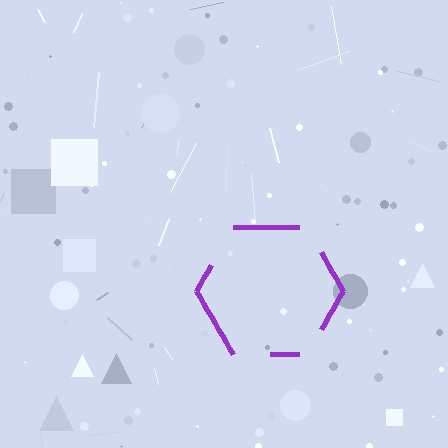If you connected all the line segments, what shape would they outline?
They would outline a hexagon.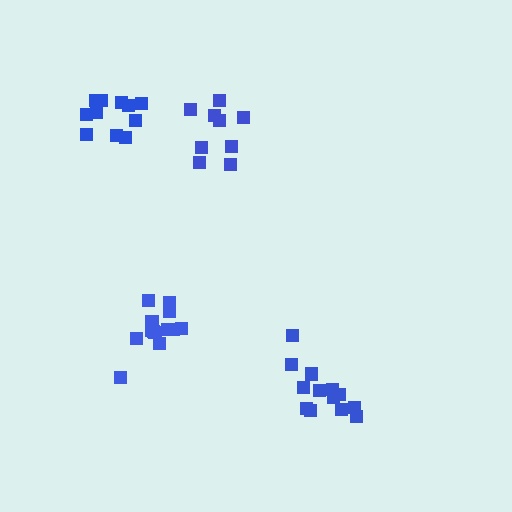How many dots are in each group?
Group 1: 11 dots, Group 2: 14 dots, Group 3: 14 dots, Group 4: 9 dots (48 total).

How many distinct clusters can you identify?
There are 4 distinct clusters.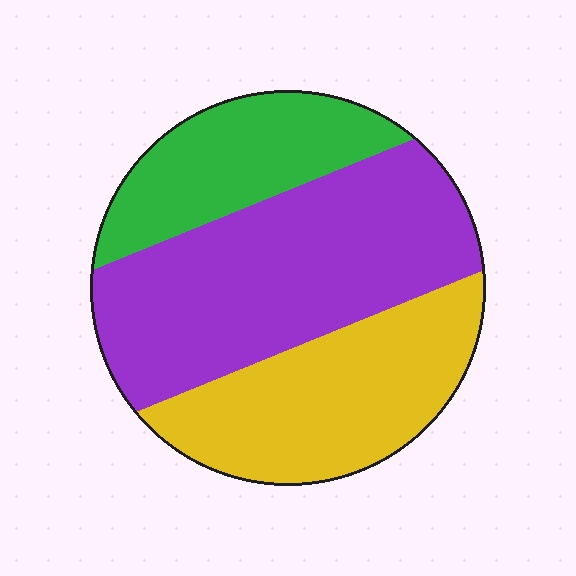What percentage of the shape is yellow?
Yellow covers 32% of the shape.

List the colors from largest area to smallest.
From largest to smallest: purple, yellow, green.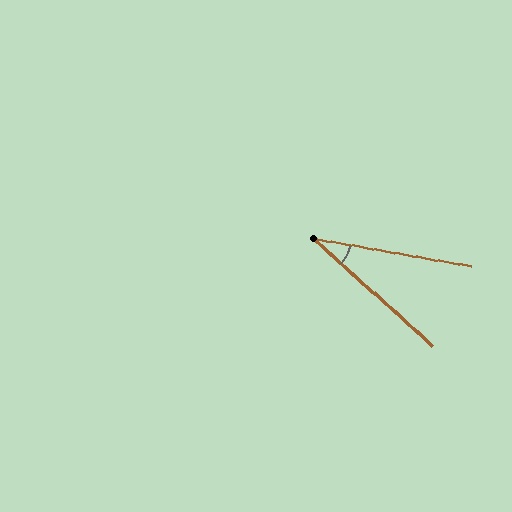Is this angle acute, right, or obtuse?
It is acute.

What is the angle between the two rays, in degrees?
Approximately 32 degrees.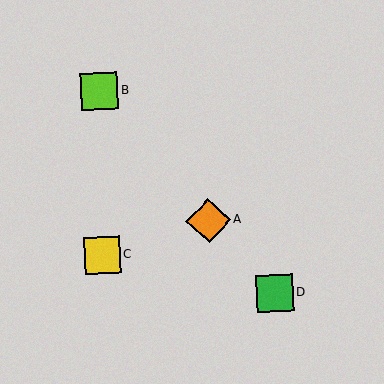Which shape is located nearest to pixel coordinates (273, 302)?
The green square (labeled D) at (275, 293) is nearest to that location.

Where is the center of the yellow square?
The center of the yellow square is at (102, 255).